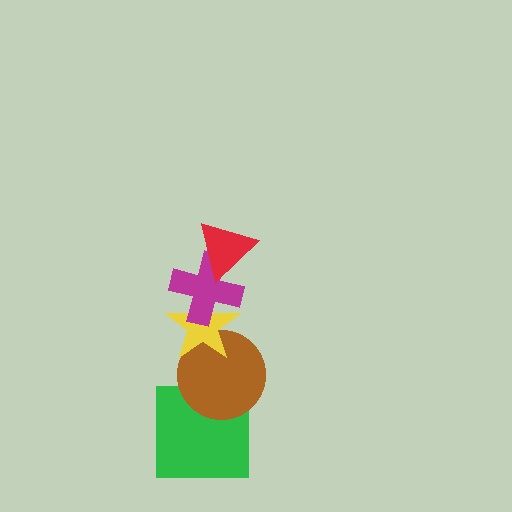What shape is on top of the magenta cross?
The red triangle is on top of the magenta cross.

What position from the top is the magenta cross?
The magenta cross is 2nd from the top.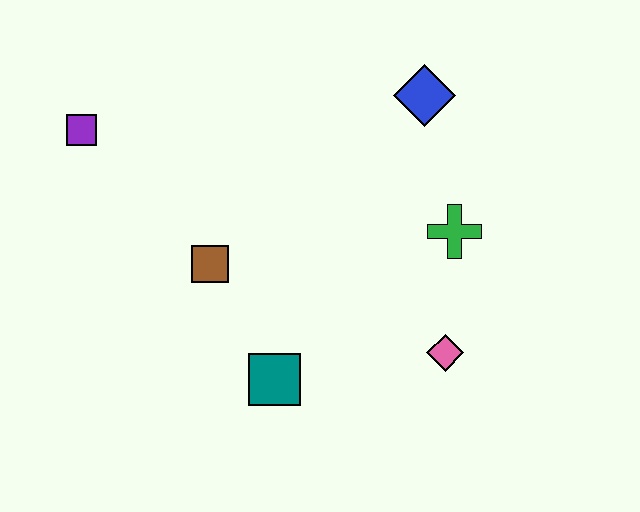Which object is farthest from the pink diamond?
The purple square is farthest from the pink diamond.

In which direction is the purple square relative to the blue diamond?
The purple square is to the left of the blue diamond.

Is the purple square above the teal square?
Yes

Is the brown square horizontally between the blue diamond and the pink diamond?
No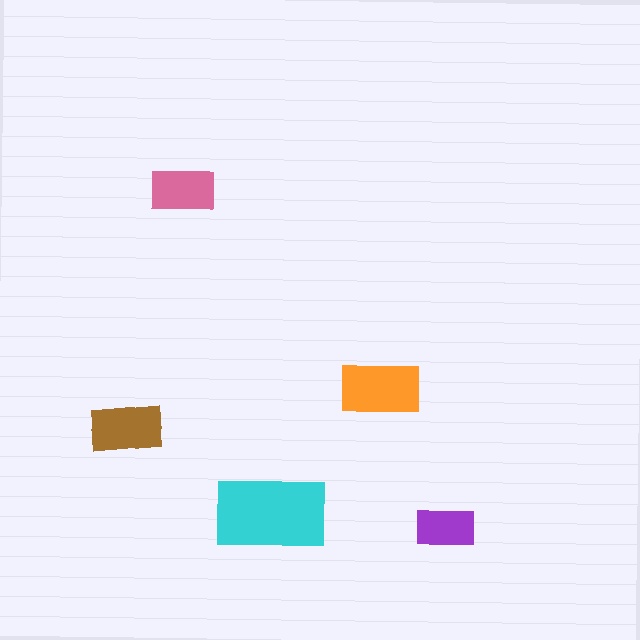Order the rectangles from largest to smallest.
the cyan one, the orange one, the brown one, the pink one, the purple one.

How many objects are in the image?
There are 5 objects in the image.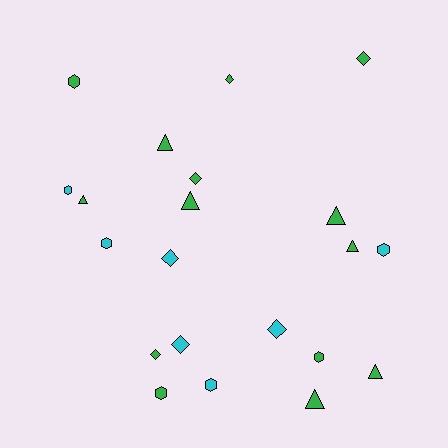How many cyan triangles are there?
There are no cyan triangles.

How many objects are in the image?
There are 21 objects.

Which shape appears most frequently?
Hexagon, with 7 objects.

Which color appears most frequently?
Green, with 14 objects.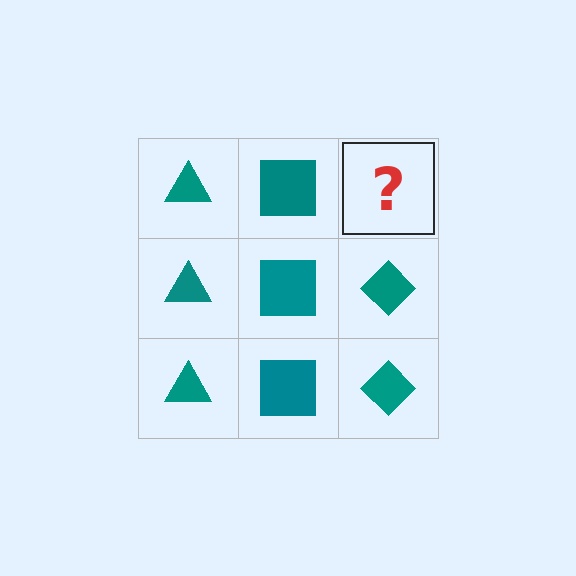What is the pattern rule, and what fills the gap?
The rule is that each column has a consistent shape. The gap should be filled with a teal diamond.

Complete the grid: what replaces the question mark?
The question mark should be replaced with a teal diamond.